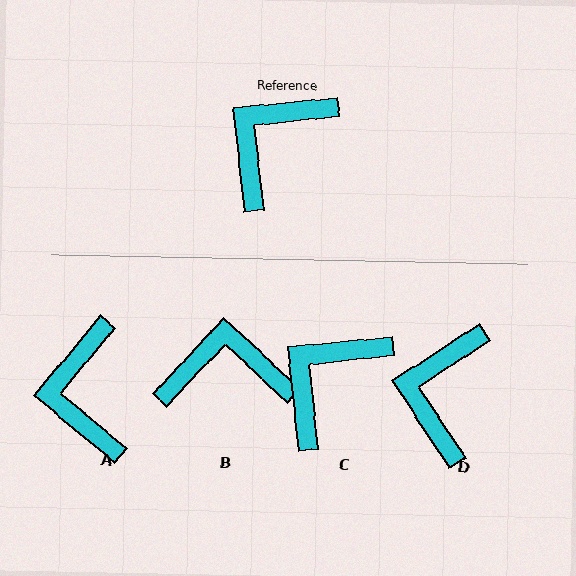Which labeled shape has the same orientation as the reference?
C.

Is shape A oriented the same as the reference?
No, it is off by about 44 degrees.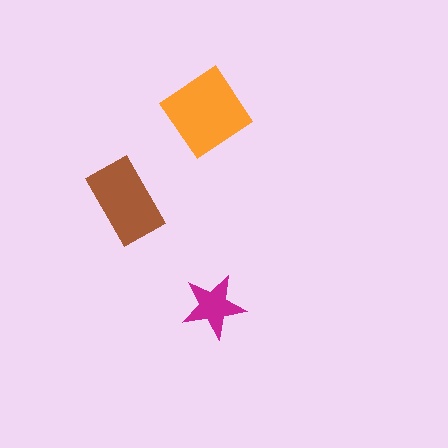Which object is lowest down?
The magenta star is bottommost.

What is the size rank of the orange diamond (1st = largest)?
1st.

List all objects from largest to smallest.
The orange diamond, the brown rectangle, the magenta star.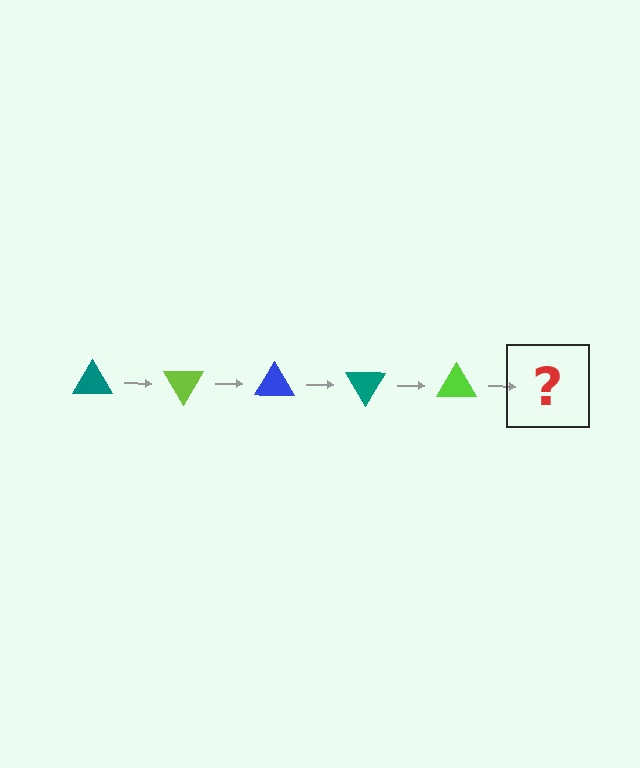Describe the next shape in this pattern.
It should be a blue triangle, rotated 300 degrees from the start.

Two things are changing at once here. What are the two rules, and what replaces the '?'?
The two rules are that it rotates 60 degrees each step and the color cycles through teal, lime, and blue. The '?' should be a blue triangle, rotated 300 degrees from the start.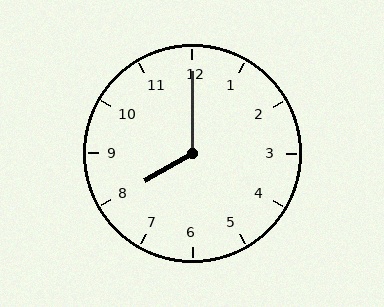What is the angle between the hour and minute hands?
Approximately 120 degrees.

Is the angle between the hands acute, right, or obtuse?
It is obtuse.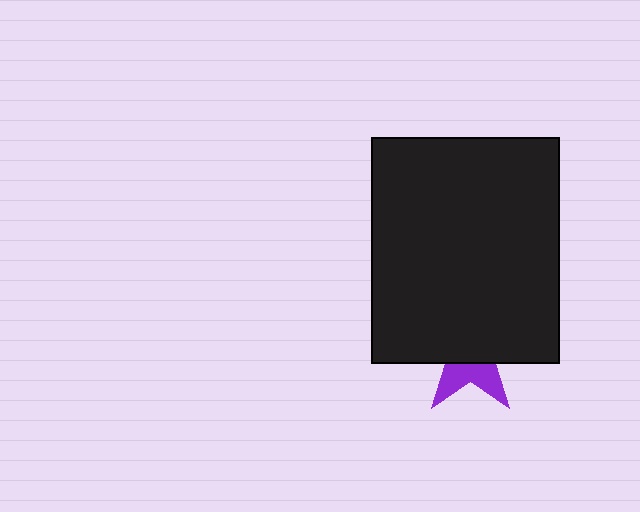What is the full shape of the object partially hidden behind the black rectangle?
The partially hidden object is a purple star.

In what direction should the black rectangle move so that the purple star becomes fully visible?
The black rectangle should move up. That is the shortest direction to clear the overlap and leave the purple star fully visible.